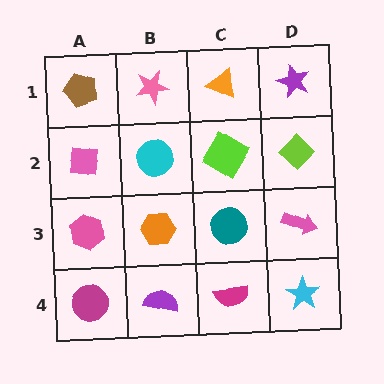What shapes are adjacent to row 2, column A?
A brown pentagon (row 1, column A), a pink hexagon (row 3, column A), a cyan circle (row 2, column B).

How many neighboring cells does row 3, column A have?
3.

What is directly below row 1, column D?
A lime diamond.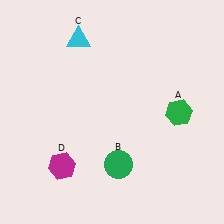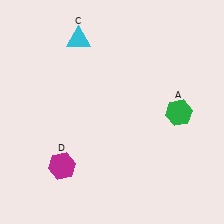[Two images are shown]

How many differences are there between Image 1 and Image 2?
There is 1 difference between the two images.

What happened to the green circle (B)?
The green circle (B) was removed in Image 2. It was in the bottom-right area of Image 1.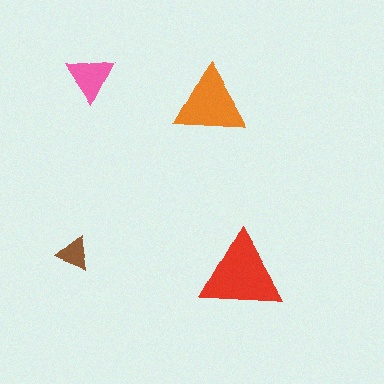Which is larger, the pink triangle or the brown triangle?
The pink one.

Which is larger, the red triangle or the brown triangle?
The red one.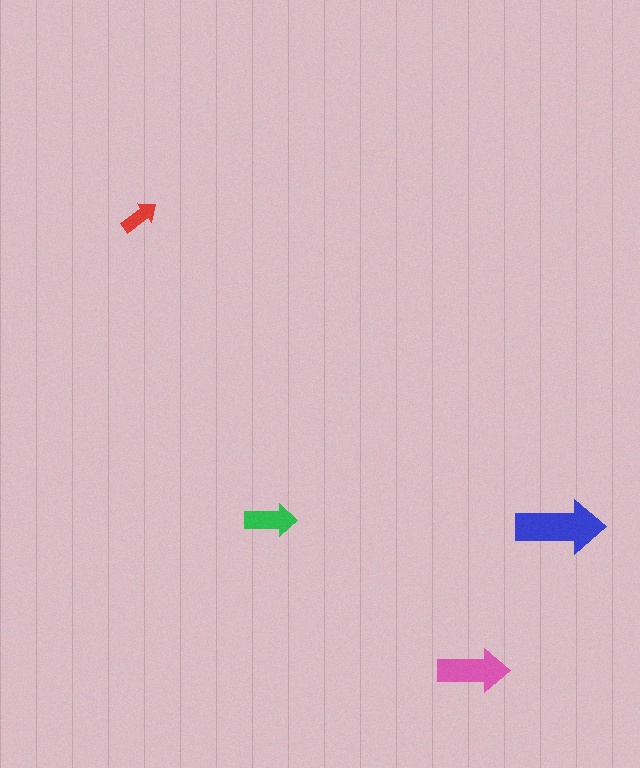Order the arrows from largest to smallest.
the blue one, the pink one, the green one, the red one.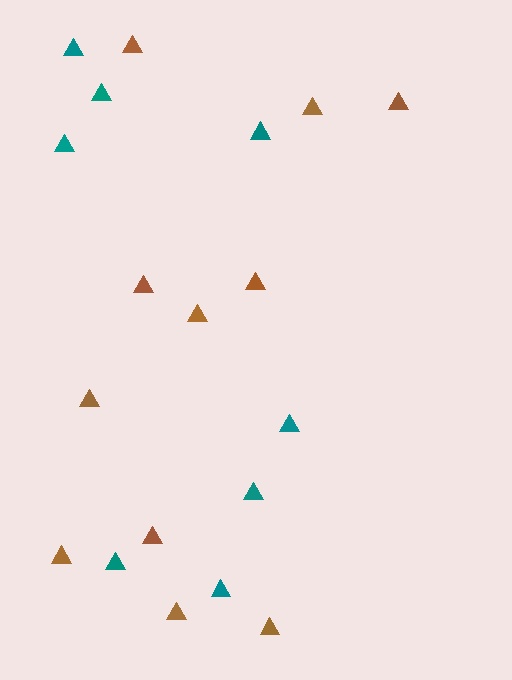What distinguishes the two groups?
There are 2 groups: one group of brown triangles (11) and one group of teal triangles (8).